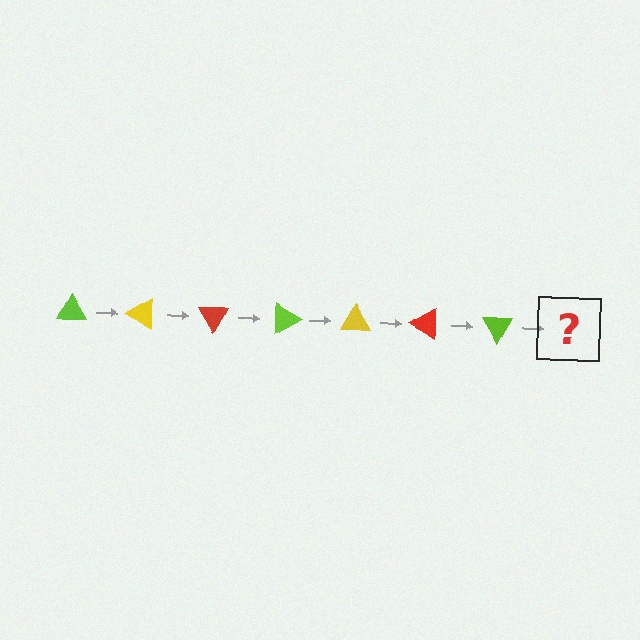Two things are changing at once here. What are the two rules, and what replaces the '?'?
The two rules are that it rotates 30 degrees each step and the color cycles through lime, yellow, and red. The '?' should be a yellow triangle, rotated 210 degrees from the start.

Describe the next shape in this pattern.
It should be a yellow triangle, rotated 210 degrees from the start.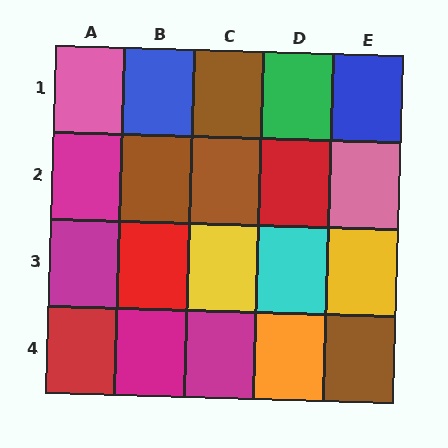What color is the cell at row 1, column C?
Brown.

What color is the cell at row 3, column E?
Yellow.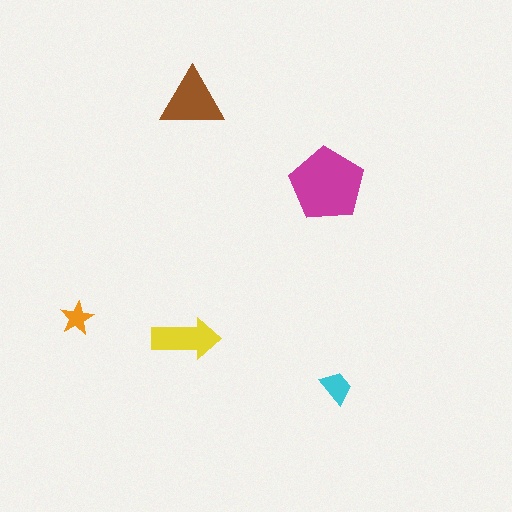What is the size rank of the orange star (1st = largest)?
5th.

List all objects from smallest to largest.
The orange star, the cyan trapezoid, the yellow arrow, the brown triangle, the magenta pentagon.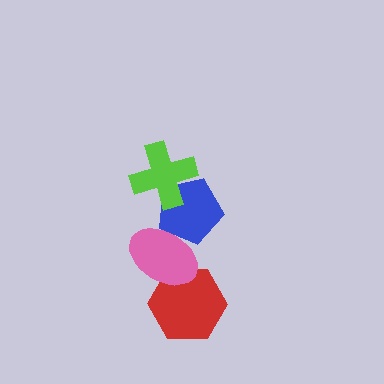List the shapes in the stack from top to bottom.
From top to bottom: the lime cross, the blue pentagon, the pink ellipse, the red hexagon.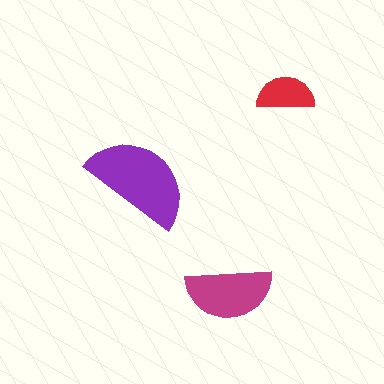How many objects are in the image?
There are 3 objects in the image.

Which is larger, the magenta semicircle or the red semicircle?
The magenta one.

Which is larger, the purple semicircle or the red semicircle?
The purple one.